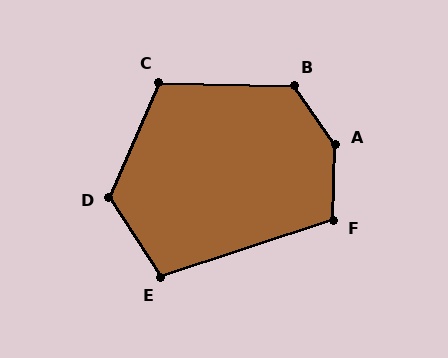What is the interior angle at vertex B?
Approximately 127 degrees (obtuse).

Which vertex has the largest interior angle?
A, at approximately 143 degrees.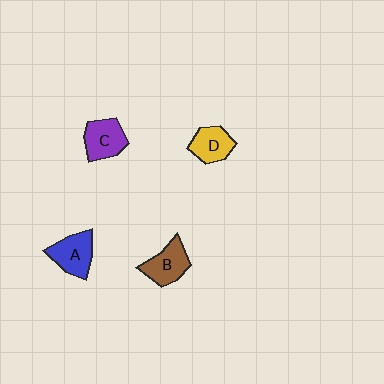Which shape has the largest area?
Shape A (blue).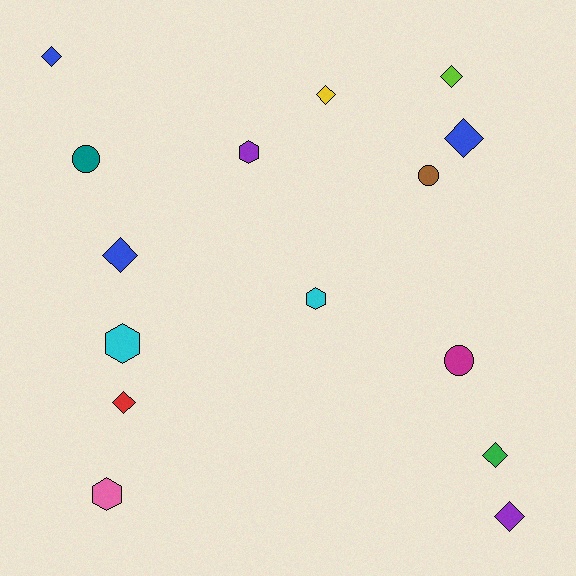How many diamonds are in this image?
There are 8 diamonds.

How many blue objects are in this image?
There are 3 blue objects.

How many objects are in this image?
There are 15 objects.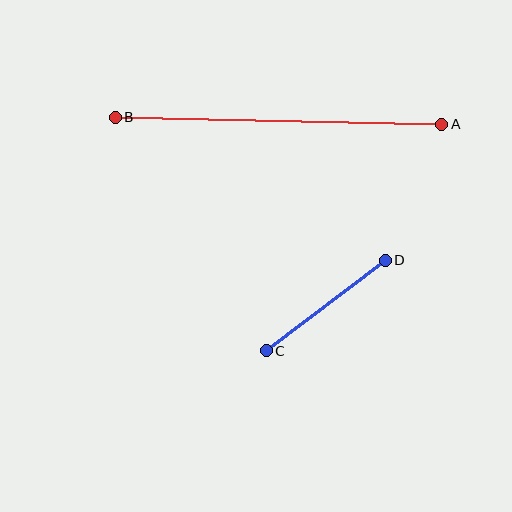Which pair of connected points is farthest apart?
Points A and B are farthest apart.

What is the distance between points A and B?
The distance is approximately 327 pixels.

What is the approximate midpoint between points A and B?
The midpoint is at approximately (278, 121) pixels.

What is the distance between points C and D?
The distance is approximately 149 pixels.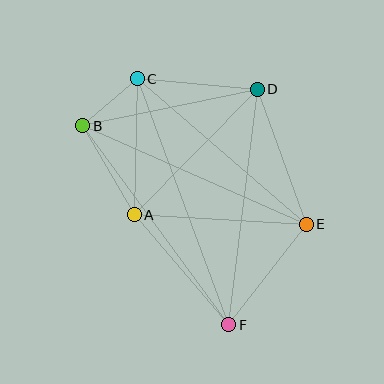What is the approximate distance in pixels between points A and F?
The distance between A and F is approximately 145 pixels.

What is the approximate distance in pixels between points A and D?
The distance between A and D is approximately 176 pixels.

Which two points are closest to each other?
Points B and C are closest to each other.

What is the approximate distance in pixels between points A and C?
The distance between A and C is approximately 136 pixels.